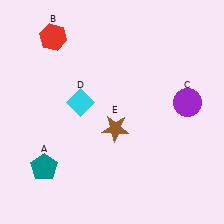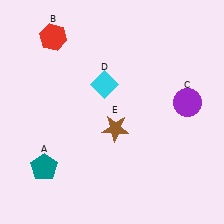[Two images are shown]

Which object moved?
The cyan diamond (D) moved right.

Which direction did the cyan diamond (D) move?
The cyan diamond (D) moved right.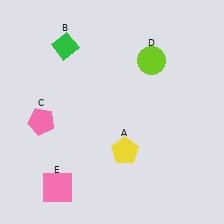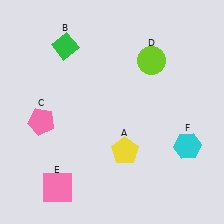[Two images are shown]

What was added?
A cyan hexagon (F) was added in Image 2.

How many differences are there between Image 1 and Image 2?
There is 1 difference between the two images.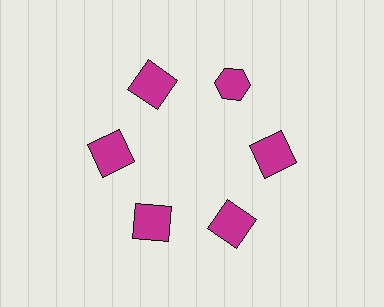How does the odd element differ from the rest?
It has a different shape: hexagon instead of square.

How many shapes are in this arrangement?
There are 6 shapes arranged in a ring pattern.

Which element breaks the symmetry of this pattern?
The magenta hexagon at roughly the 1 o'clock position breaks the symmetry. All other shapes are magenta squares.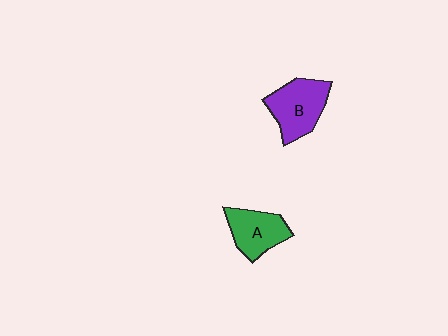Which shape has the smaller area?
Shape A (green).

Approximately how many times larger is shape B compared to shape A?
Approximately 1.2 times.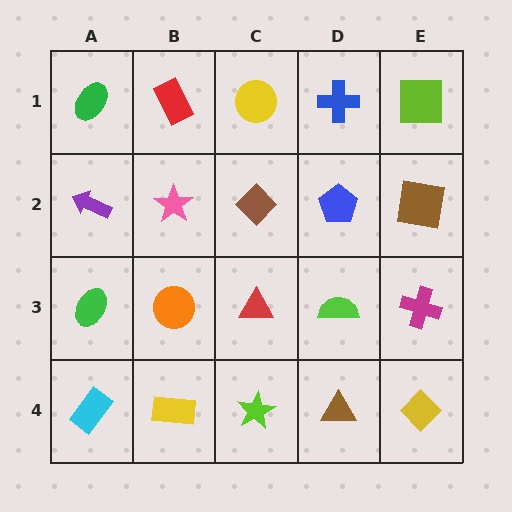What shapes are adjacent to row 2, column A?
A green ellipse (row 1, column A), a green ellipse (row 3, column A), a pink star (row 2, column B).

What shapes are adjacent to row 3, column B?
A pink star (row 2, column B), a yellow rectangle (row 4, column B), a green ellipse (row 3, column A), a red triangle (row 3, column C).